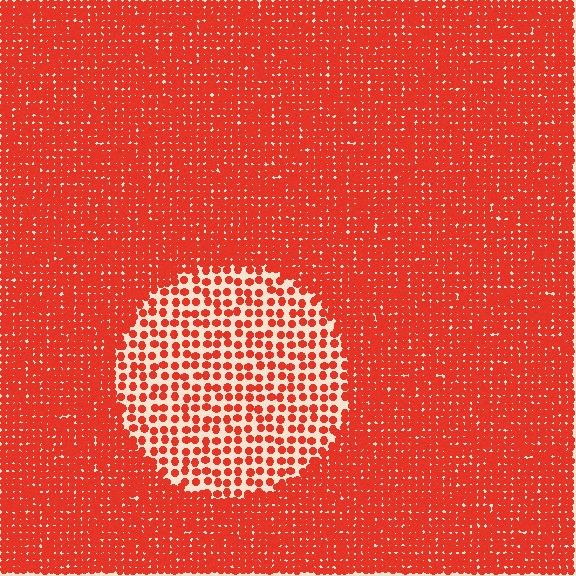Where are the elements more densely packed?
The elements are more densely packed outside the circle boundary.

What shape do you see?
I see a circle.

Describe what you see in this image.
The image contains small red elements arranged at two different densities. A circle-shaped region is visible where the elements are less densely packed than the surrounding area.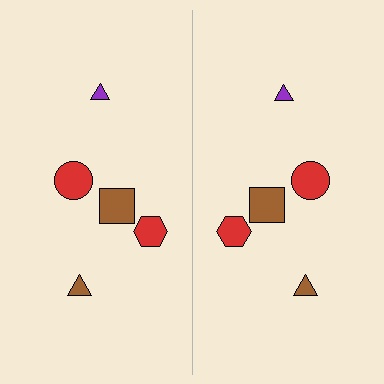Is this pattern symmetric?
Yes, this pattern has bilateral (reflection) symmetry.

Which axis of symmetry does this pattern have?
The pattern has a vertical axis of symmetry running through the center of the image.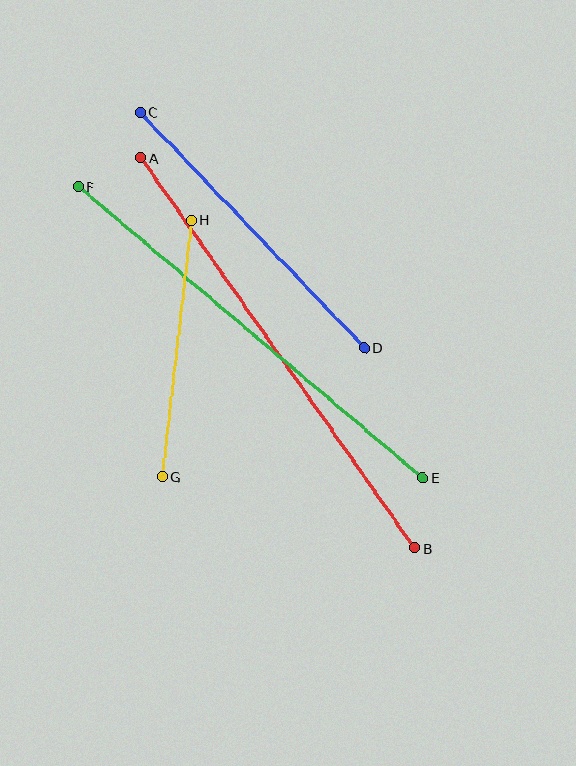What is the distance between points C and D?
The distance is approximately 325 pixels.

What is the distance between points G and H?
The distance is approximately 258 pixels.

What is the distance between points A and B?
The distance is approximately 476 pixels.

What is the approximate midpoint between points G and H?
The midpoint is at approximately (177, 349) pixels.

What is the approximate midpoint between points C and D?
The midpoint is at approximately (252, 230) pixels.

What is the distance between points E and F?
The distance is approximately 451 pixels.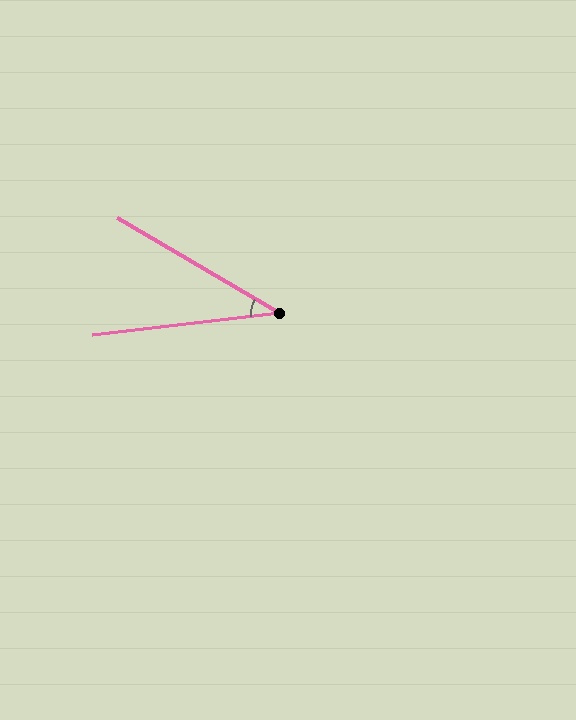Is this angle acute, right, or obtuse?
It is acute.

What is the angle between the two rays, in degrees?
Approximately 37 degrees.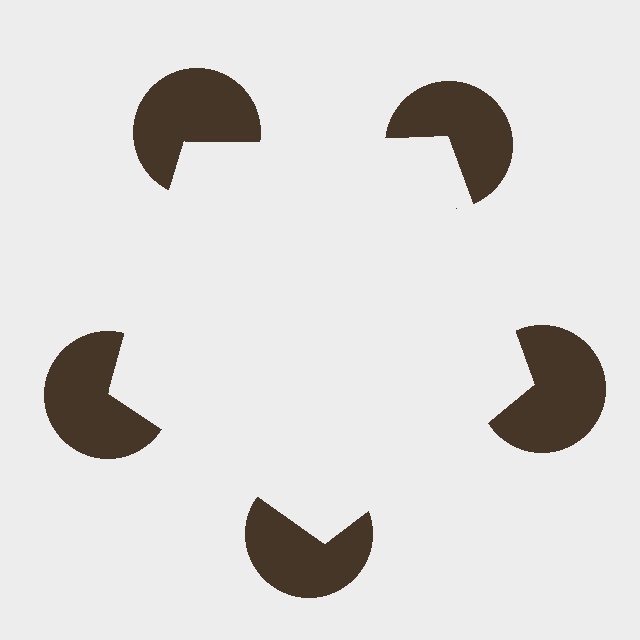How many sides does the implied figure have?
5 sides.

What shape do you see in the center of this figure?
An illusory pentagon — its edges are inferred from the aligned wedge cuts in the pac-man discs, not physically drawn.